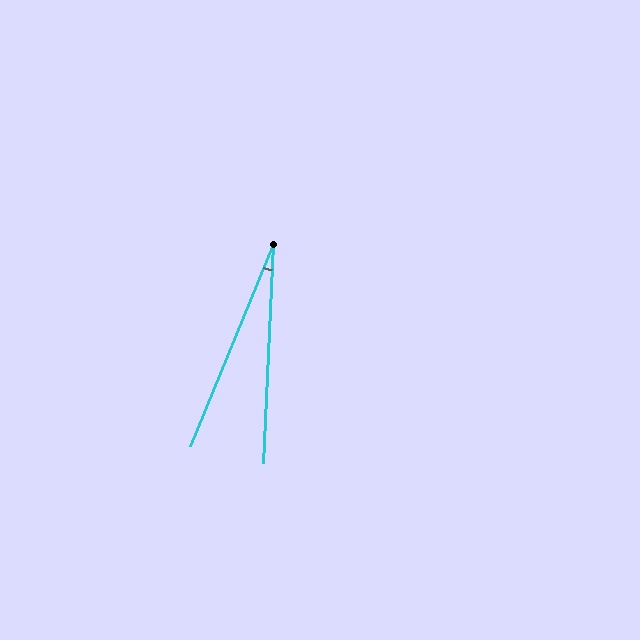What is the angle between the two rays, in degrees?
Approximately 20 degrees.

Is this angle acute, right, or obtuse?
It is acute.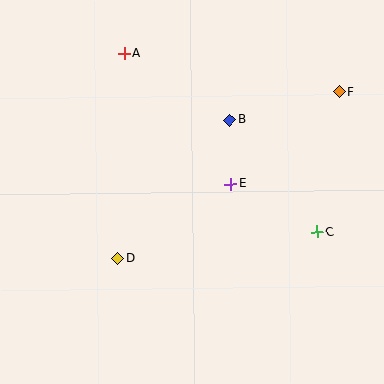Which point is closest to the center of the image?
Point E at (231, 184) is closest to the center.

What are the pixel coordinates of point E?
Point E is at (231, 184).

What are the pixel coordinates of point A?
Point A is at (124, 53).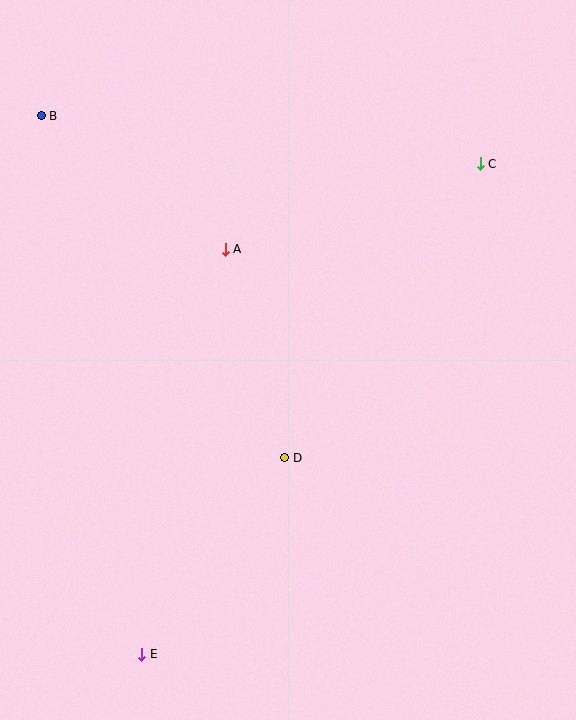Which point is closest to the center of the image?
Point D at (285, 458) is closest to the center.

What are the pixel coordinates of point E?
Point E is at (142, 654).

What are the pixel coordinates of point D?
Point D is at (285, 458).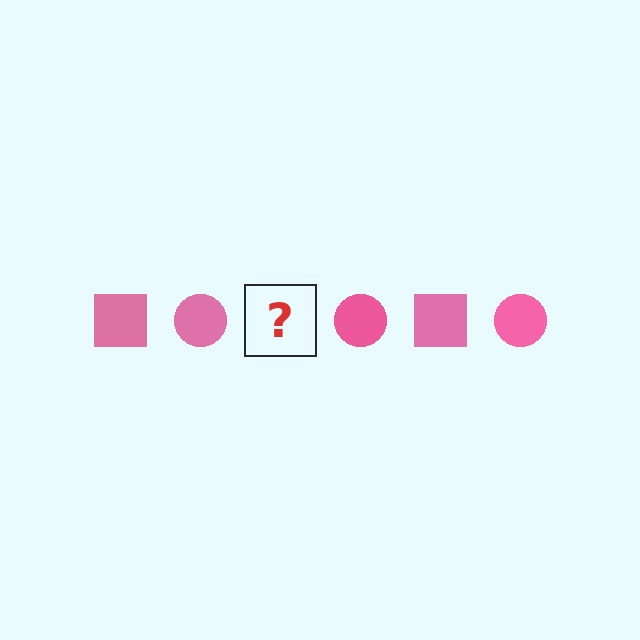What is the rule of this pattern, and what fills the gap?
The rule is that the pattern cycles through square, circle shapes in pink. The gap should be filled with a pink square.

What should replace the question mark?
The question mark should be replaced with a pink square.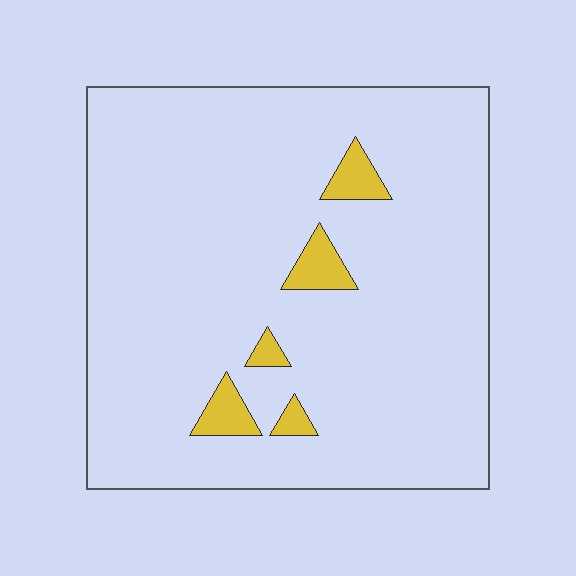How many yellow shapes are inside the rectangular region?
5.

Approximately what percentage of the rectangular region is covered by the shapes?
Approximately 5%.